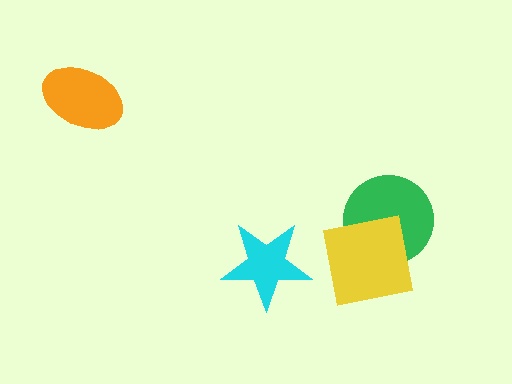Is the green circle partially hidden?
Yes, it is partially covered by another shape.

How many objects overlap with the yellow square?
1 object overlaps with the yellow square.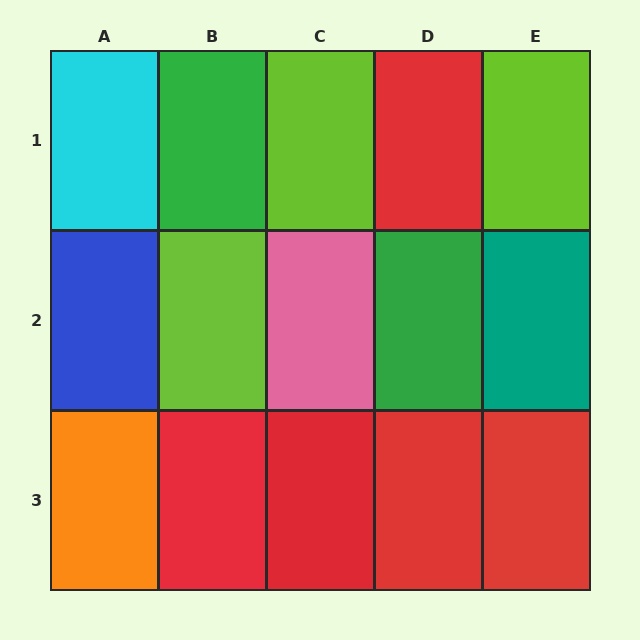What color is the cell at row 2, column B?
Lime.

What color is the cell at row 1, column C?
Lime.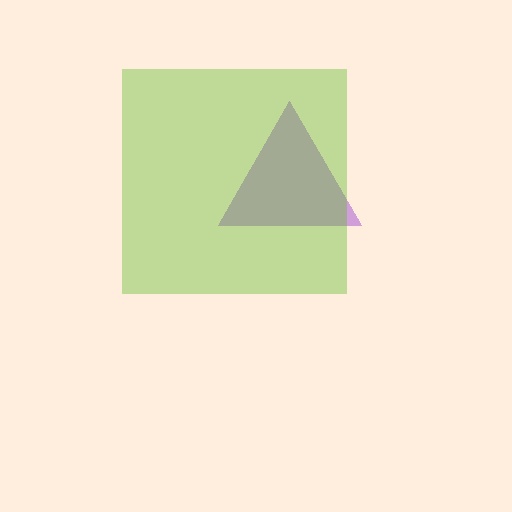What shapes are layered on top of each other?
The layered shapes are: a purple triangle, a lime square.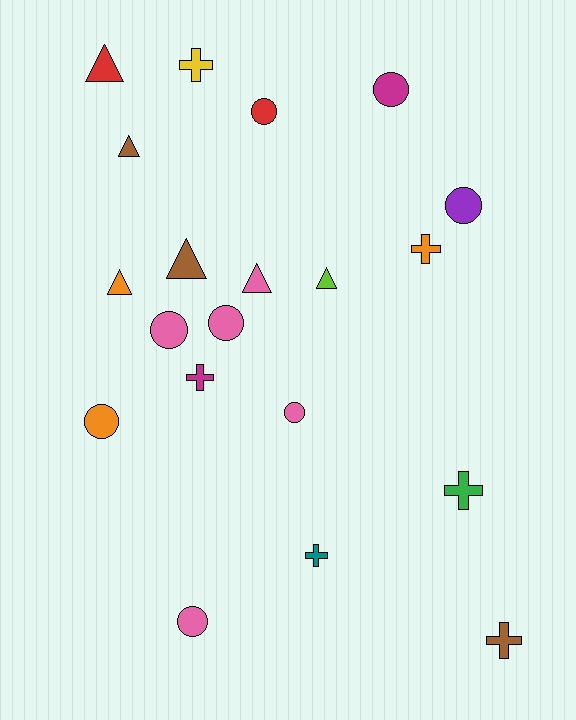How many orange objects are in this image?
There are 3 orange objects.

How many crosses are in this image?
There are 6 crosses.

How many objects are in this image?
There are 20 objects.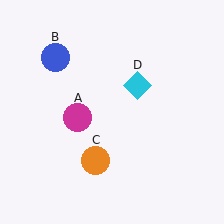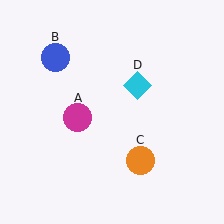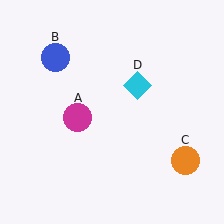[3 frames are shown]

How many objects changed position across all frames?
1 object changed position: orange circle (object C).